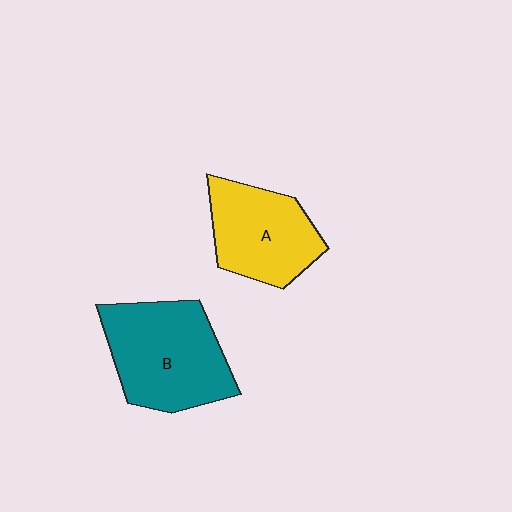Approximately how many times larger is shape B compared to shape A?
Approximately 1.3 times.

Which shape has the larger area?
Shape B (teal).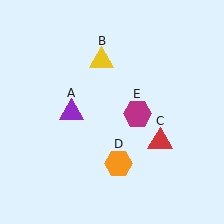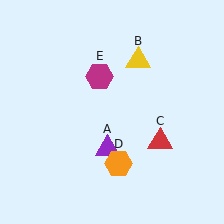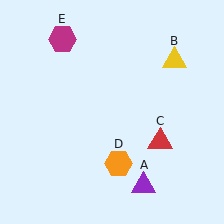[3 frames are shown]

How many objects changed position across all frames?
3 objects changed position: purple triangle (object A), yellow triangle (object B), magenta hexagon (object E).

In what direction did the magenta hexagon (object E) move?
The magenta hexagon (object E) moved up and to the left.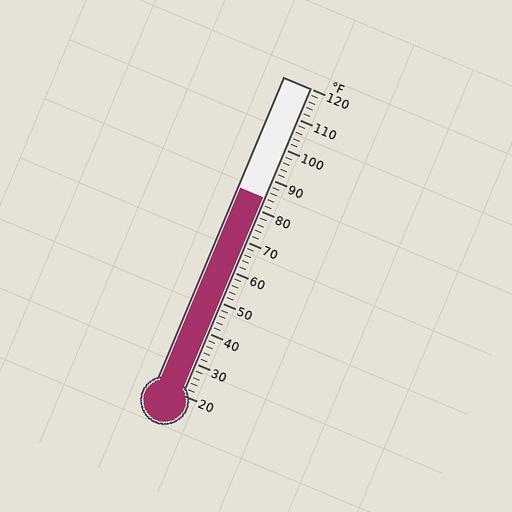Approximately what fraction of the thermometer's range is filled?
The thermometer is filled to approximately 65% of its range.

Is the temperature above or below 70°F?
The temperature is above 70°F.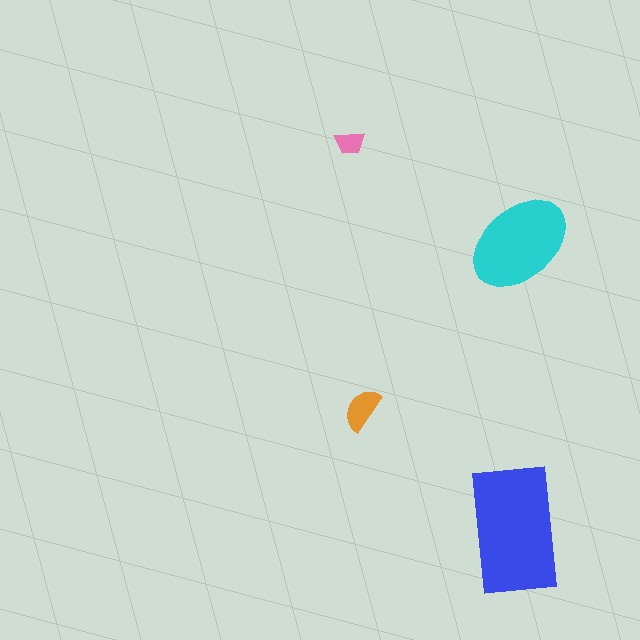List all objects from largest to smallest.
The blue rectangle, the cyan ellipse, the orange semicircle, the pink trapezoid.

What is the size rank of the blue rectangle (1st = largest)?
1st.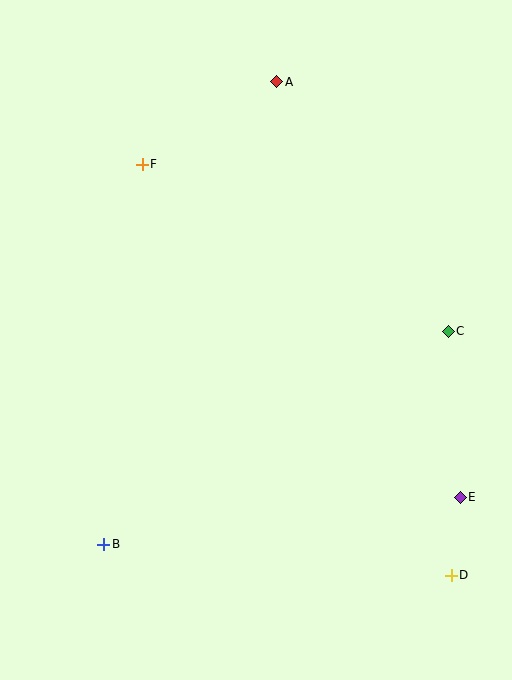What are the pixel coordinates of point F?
Point F is at (142, 164).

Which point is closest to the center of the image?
Point C at (448, 331) is closest to the center.